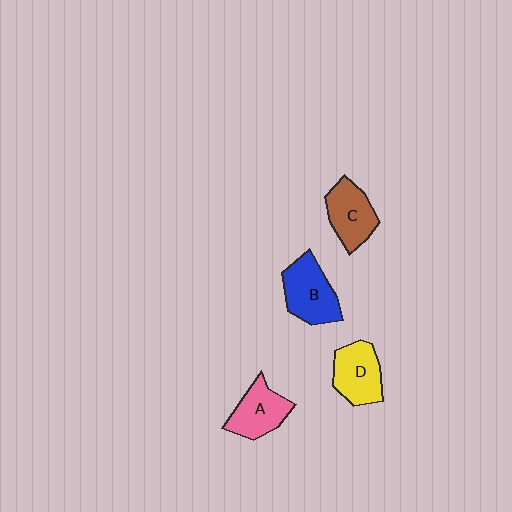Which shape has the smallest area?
Shape A (pink).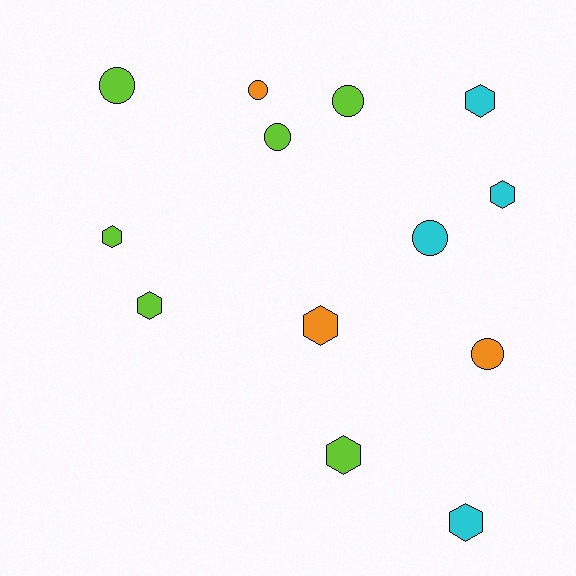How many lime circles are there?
There are 3 lime circles.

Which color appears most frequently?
Lime, with 6 objects.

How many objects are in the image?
There are 13 objects.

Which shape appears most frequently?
Hexagon, with 7 objects.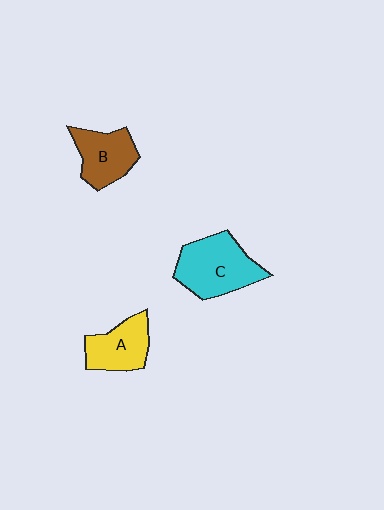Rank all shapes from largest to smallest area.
From largest to smallest: C (cyan), B (brown), A (yellow).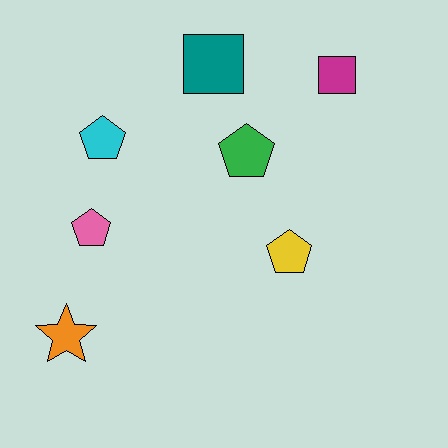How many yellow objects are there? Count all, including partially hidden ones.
There is 1 yellow object.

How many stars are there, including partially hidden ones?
There is 1 star.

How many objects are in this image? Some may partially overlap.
There are 7 objects.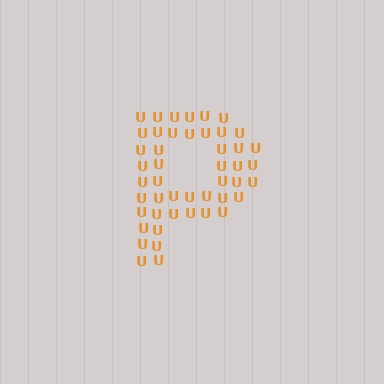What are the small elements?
The small elements are letter U's.